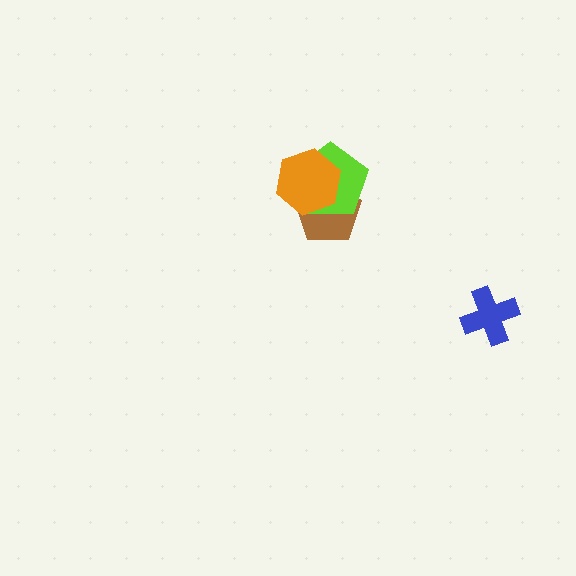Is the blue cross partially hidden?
No, no other shape covers it.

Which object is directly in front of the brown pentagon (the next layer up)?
The lime pentagon is directly in front of the brown pentagon.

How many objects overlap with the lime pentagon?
2 objects overlap with the lime pentagon.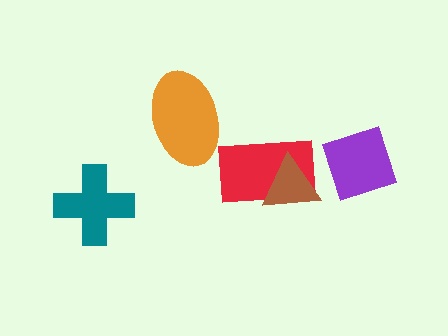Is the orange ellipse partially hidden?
No, no other shape covers it.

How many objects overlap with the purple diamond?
0 objects overlap with the purple diamond.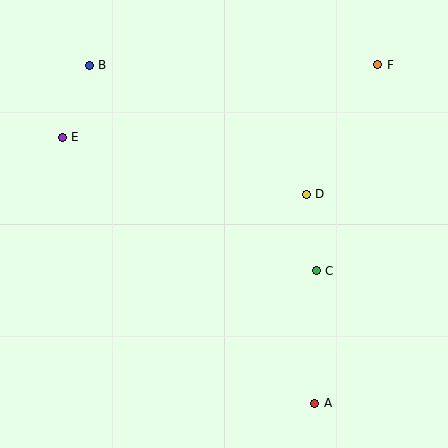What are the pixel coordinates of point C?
Point C is at (316, 271).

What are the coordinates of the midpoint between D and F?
The midpoint between D and F is at (342, 129).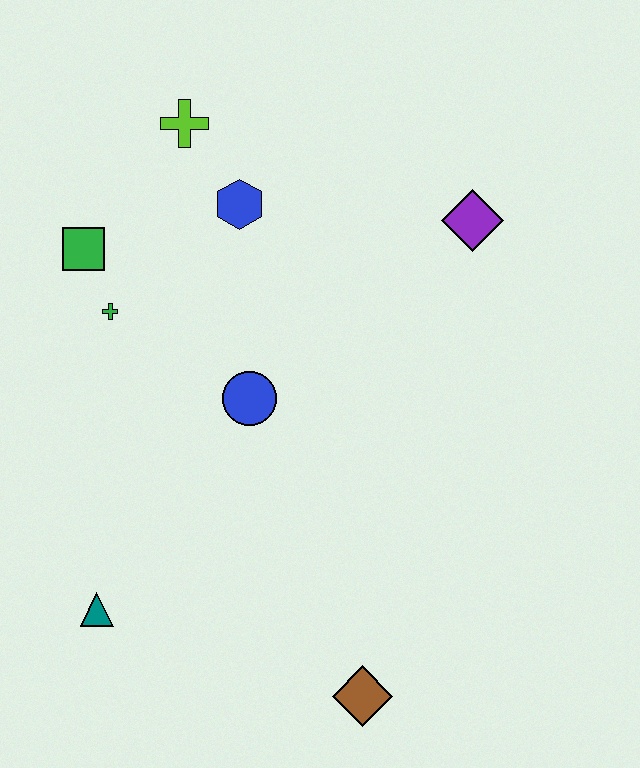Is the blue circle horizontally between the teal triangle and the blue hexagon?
No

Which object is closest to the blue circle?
The green cross is closest to the blue circle.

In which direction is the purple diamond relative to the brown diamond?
The purple diamond is above the brown diamond.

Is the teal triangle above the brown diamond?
Yes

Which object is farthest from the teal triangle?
The purple diamond is farthest from the teal triangle.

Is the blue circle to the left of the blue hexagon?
No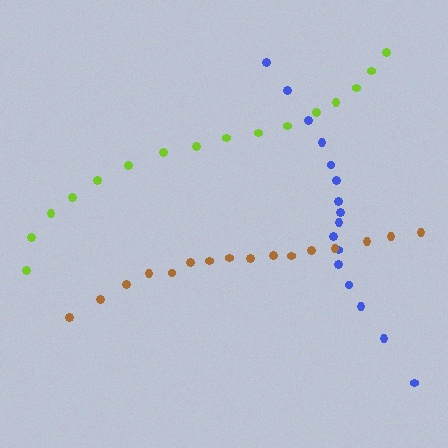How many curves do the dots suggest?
There are 3 distinct paths.